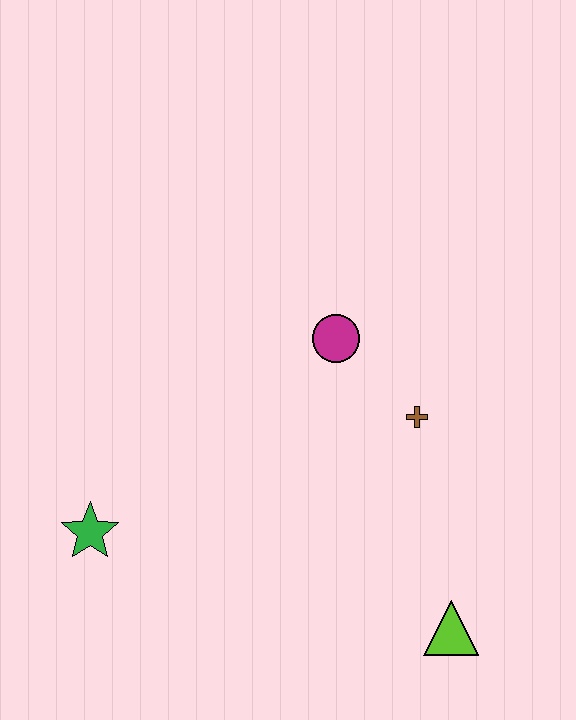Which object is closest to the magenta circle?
The brown cross is closest to the magenta circle.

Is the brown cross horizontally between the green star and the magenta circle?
No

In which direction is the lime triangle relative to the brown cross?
The lime triangle is below the brown cross.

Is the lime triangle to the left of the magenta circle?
No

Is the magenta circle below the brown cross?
No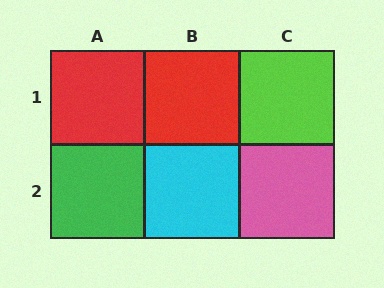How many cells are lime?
1 cell is lime.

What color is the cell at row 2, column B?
Cyan.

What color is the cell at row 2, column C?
Pink.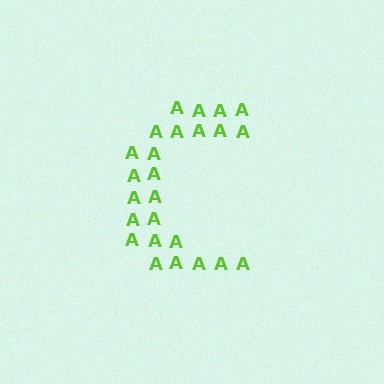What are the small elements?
The small elements are letter A's.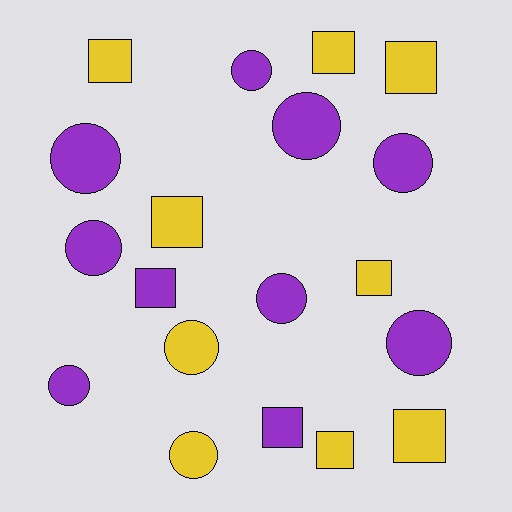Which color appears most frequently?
Purple, with 10 objects.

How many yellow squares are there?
There are 7 yellow squares.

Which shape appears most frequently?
Circle, with 10 objects.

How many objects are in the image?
There are 19 objects.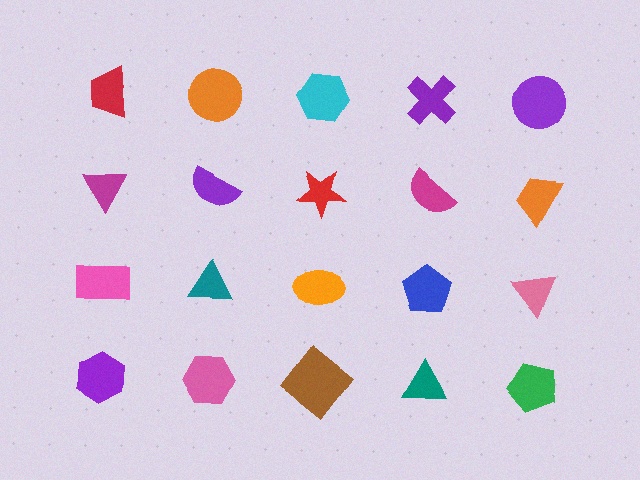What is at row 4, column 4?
A teal triangle.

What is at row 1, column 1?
A red trapezoid.